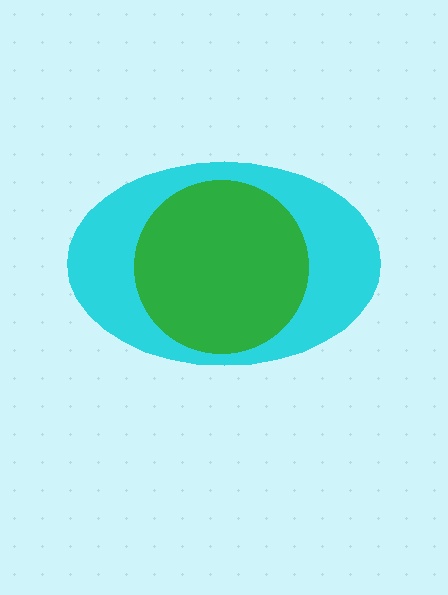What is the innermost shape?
The green circle.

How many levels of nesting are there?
2.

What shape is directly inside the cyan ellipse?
The green circle.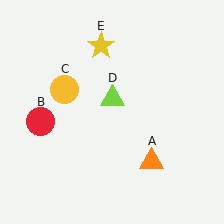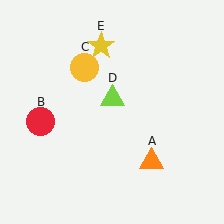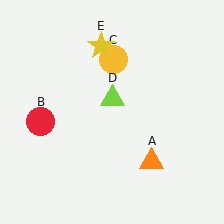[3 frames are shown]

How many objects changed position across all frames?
1 object changed position: yellow circle (object C).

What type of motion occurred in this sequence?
The yellow circle (object C) rotated clockwise around the center of the scene.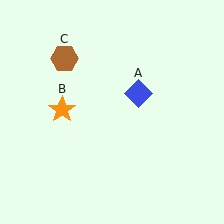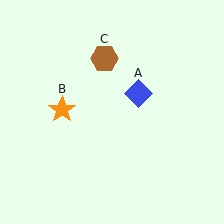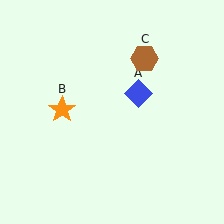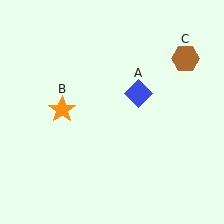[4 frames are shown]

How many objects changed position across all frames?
1 object changed position: brown hexagon (object C).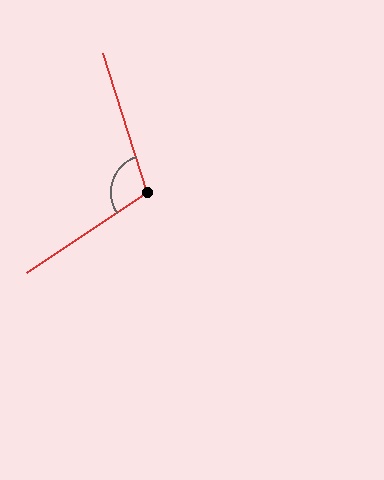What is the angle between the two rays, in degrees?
Approximately 106 degrees.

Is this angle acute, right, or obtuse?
It is obtuse.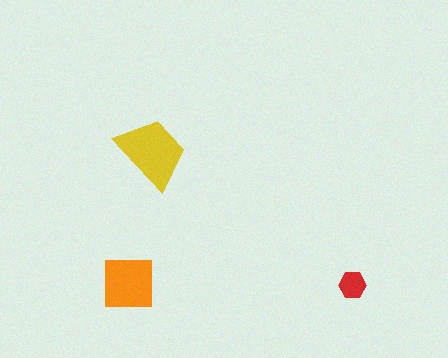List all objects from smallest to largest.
The red hexagon, the orange square, the yellow trapezoid.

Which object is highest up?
The yellow trapezoid is topmost.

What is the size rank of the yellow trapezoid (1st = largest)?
1st.